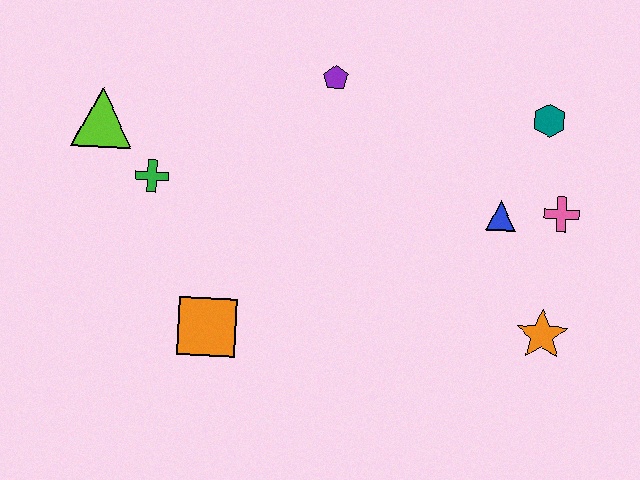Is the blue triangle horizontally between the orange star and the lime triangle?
Yes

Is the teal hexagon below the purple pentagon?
Yes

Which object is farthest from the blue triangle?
The lime triangle is farthest from the blue triangle.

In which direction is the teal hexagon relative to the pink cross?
The teal hexagon is above the pink cross.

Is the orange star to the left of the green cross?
No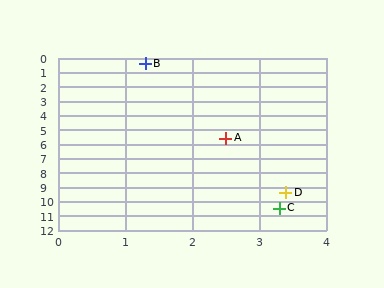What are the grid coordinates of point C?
Point C is at approximately (3.3, 10.5).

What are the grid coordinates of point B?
Point B is at approximately (1.3, 0.4).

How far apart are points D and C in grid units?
Points D and C are about 1.1 grid units apart.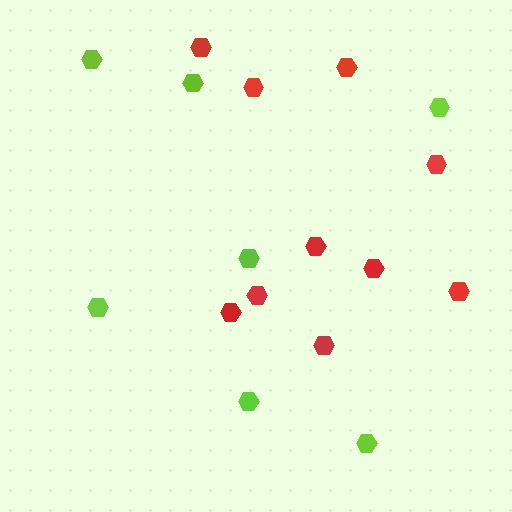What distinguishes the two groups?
There are 2 groups: one group of lime hexagons (7) and one group of red hexagons (10).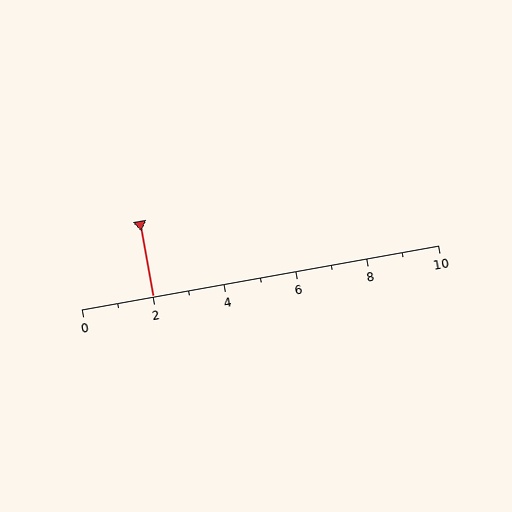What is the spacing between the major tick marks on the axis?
The major ticks are spaced 2 apart.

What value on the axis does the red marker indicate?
The marker indicates approximately 2.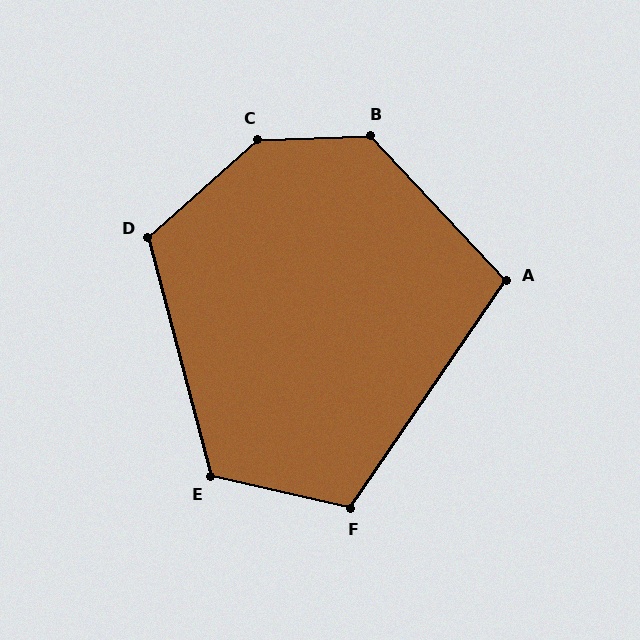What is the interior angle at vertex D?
Approximately 117 degrees (obtuse).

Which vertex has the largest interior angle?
C, at approximately 140 degrees.